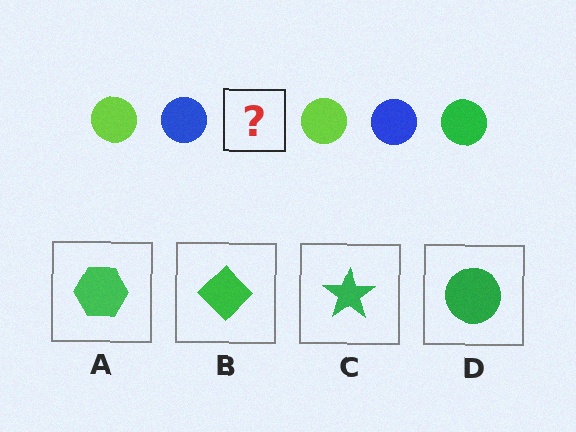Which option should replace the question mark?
Option D.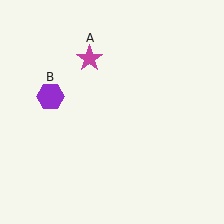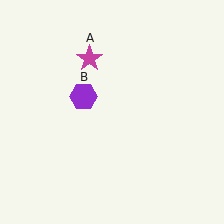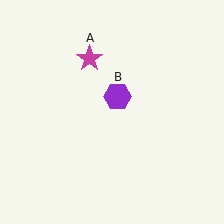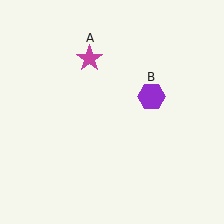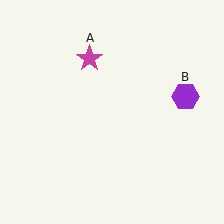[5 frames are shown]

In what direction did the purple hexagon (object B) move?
The purple hexagon (object B) moved right.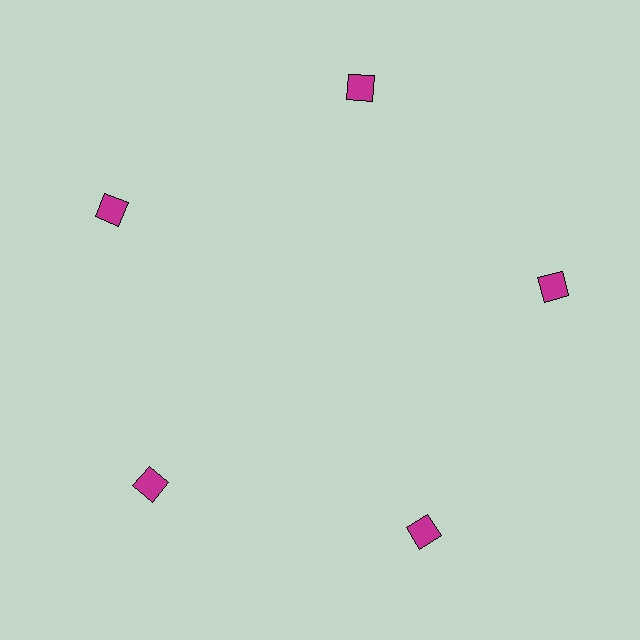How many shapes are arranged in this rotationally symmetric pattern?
There are 5 shapes, arranged in 5 groups of 1.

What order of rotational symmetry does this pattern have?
This pattern has 5-fold rotational symmetry.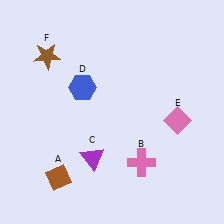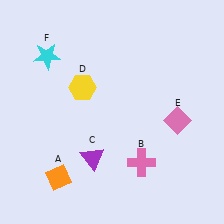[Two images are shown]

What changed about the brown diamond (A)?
In Image 1, A is brown. In Image 2, it changed to orange.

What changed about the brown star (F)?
In Image 1, F is brown. In Image 2, it changed to cyan.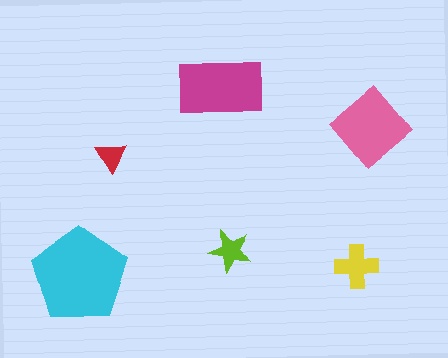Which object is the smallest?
The red triangle.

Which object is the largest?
The cyan pentagon.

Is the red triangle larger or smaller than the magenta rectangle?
Smaller.